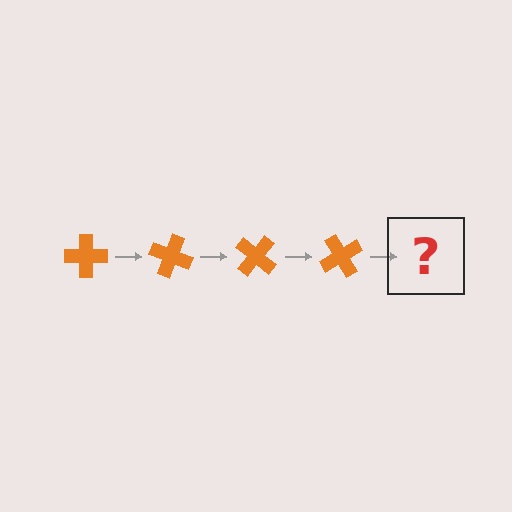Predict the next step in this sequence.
The next step is an orange cross rotated 80 degrees.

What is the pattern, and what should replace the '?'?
The pattern is that the cross rotates 20 degrees each step. The '?' should be an orange cross rotated 80 degrees.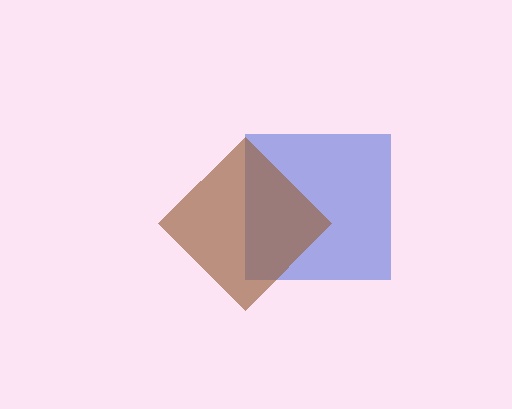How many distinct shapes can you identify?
There are 2 distinct shapes: a blue square, a brown diamond.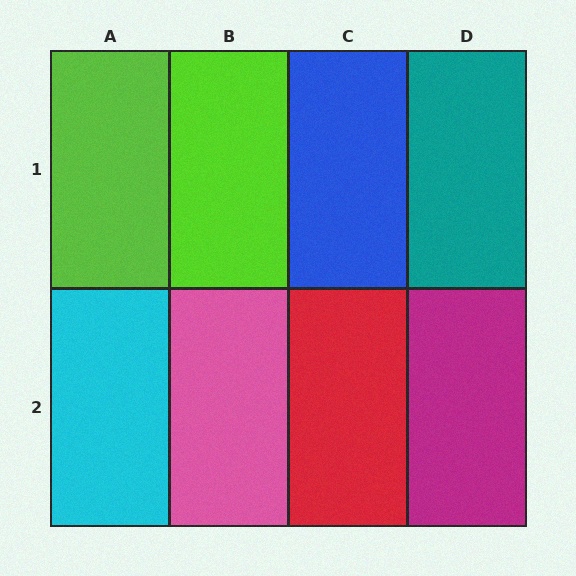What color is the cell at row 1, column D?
Teal.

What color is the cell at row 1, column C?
Blue.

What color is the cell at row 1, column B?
Lime.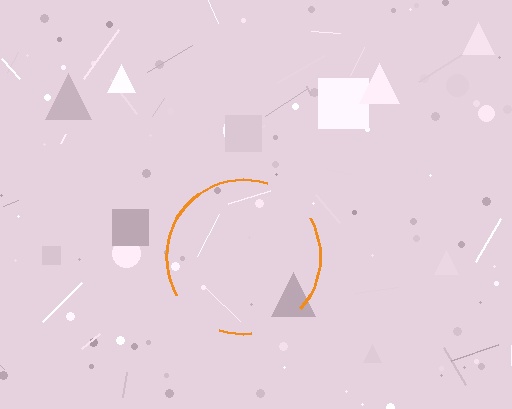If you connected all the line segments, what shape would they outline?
They would outline a circle.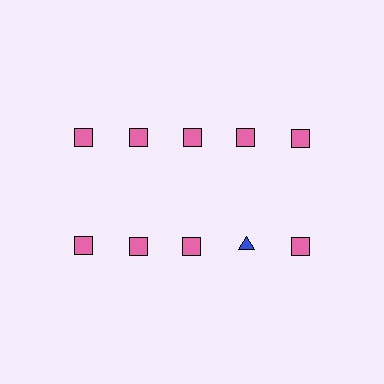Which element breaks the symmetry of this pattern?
The blue triangle in the second row, second from right column breaks the symmetry. All other shapes are pink squares.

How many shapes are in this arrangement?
There are 10 shapes arranged in a grid pattern.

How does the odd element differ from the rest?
It differs in both color (blue instead of pink) and shape (triangle instead of square).